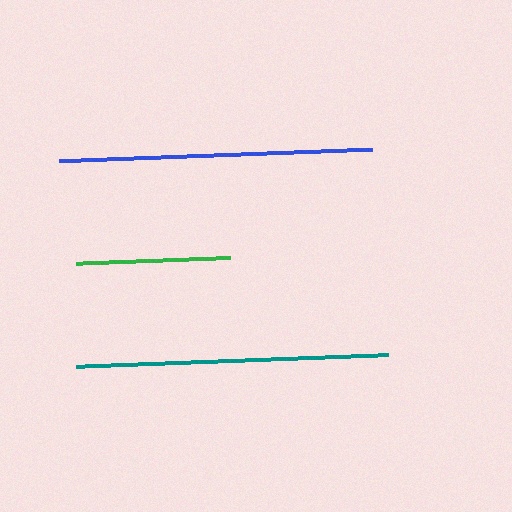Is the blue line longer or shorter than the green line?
The blue line is longer than the green line.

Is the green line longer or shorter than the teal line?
The teal line is longer than the green line.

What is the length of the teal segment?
The teal segment is approximately 312 pixels long.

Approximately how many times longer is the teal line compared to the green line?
The teal line is approximately 2.0 times the length of the green line.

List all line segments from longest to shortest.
From longest to shortest: blue, teal, green.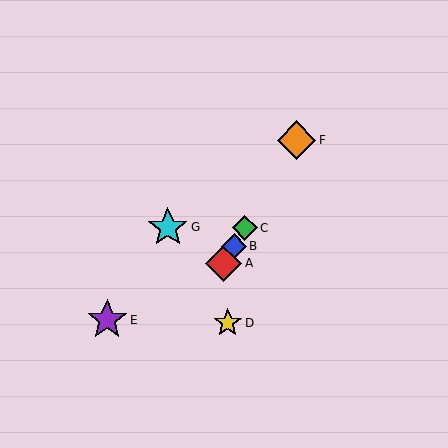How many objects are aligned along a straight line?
4 objects (A, B, C, F) are aligned along a straight line.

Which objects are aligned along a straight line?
Objects A, B, C, F are aligned along a straight line.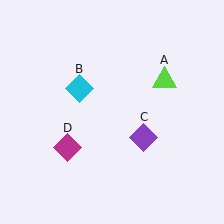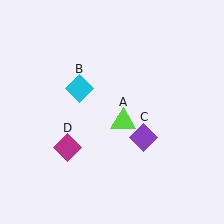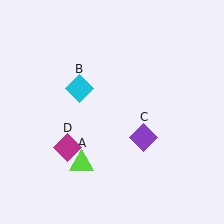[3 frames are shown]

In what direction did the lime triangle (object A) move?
The lime triangle (object A) moved down and to the left.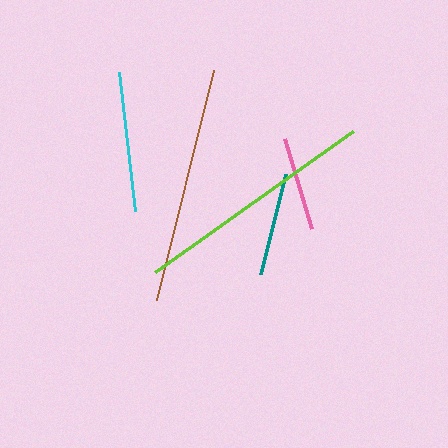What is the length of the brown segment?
The brown segment is approximately 237 pixels long.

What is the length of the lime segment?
The lime segment is approximately 243 pixels long.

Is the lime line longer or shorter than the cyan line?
The lime line is longer than the cyan line.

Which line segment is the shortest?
The pink line is the shortest at approximately 95 pixels.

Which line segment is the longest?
The lime line is the longest at approximately 243 pixels.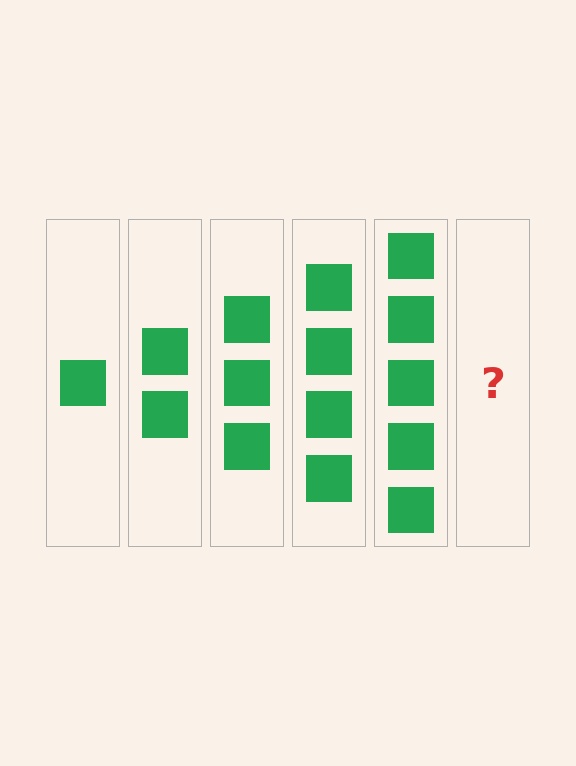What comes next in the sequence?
The next element should be 6 squares.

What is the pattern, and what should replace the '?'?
The pattern is that each step adds one more square. The '?' should be 6 squares.